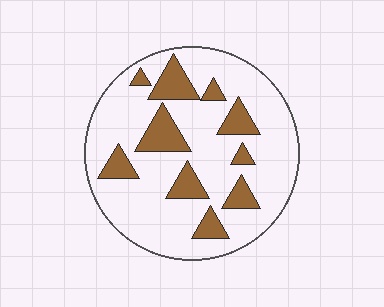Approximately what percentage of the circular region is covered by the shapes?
Approximately 20%.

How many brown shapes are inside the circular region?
10.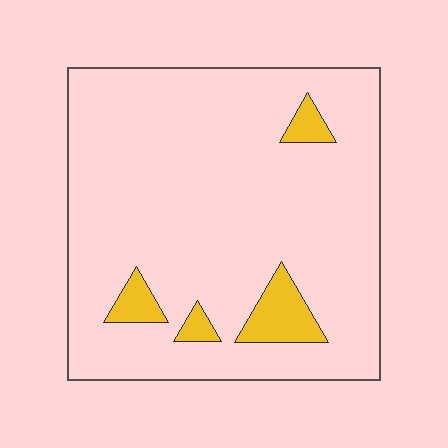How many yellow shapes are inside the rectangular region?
4.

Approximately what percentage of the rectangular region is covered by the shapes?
Approximately 10%.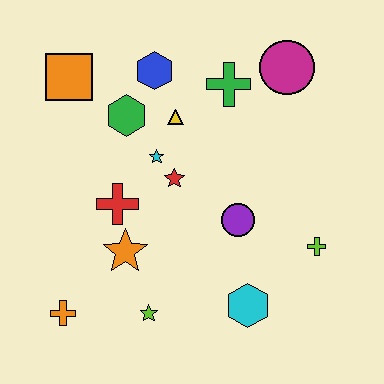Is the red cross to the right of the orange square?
Yes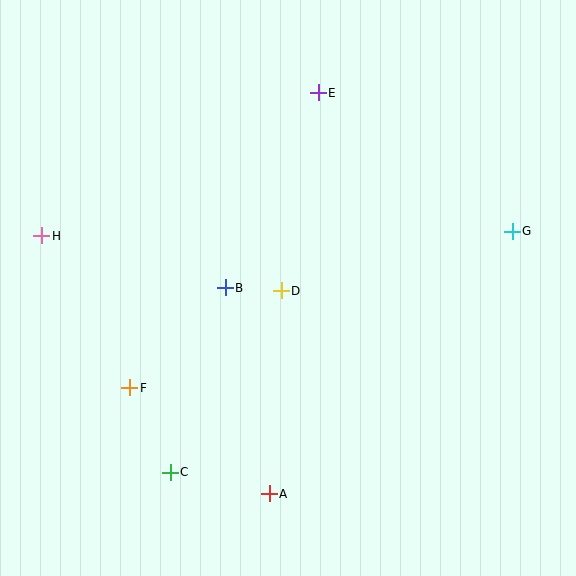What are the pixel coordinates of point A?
Point A is at (269, 494).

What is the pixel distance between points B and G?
The distance between B and G is 292 pixels.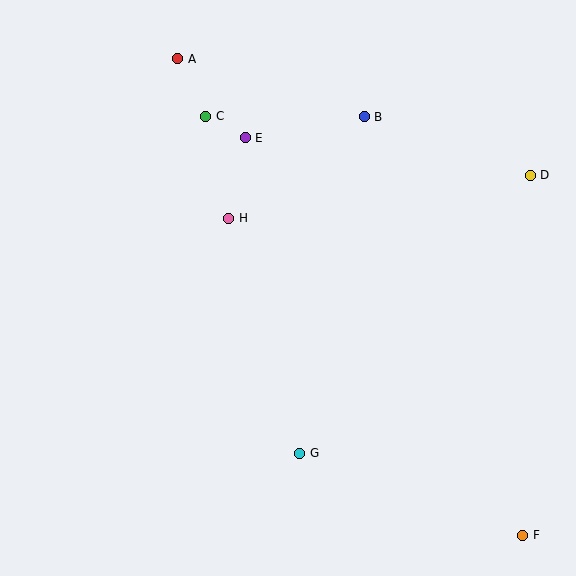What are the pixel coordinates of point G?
Point G is at (300, 453).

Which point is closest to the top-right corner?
Point D is closest to the top-right corner.